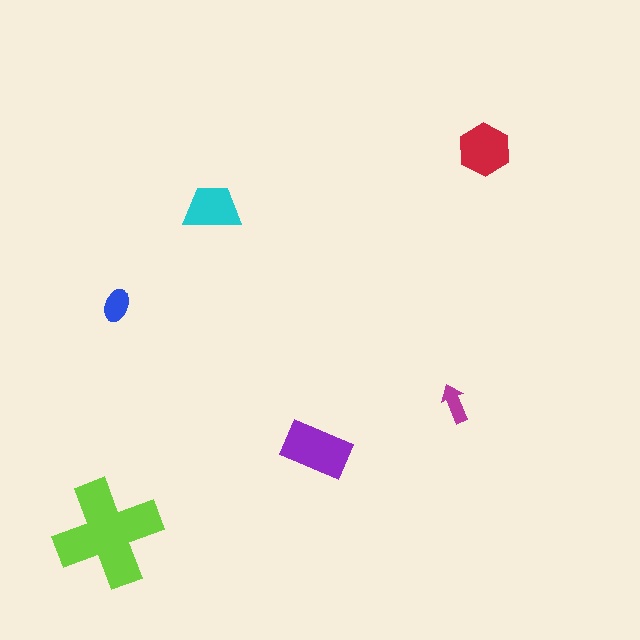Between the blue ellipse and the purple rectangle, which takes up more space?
The purple rectangle.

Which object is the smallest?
The magenta arrow.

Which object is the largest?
The lime cross.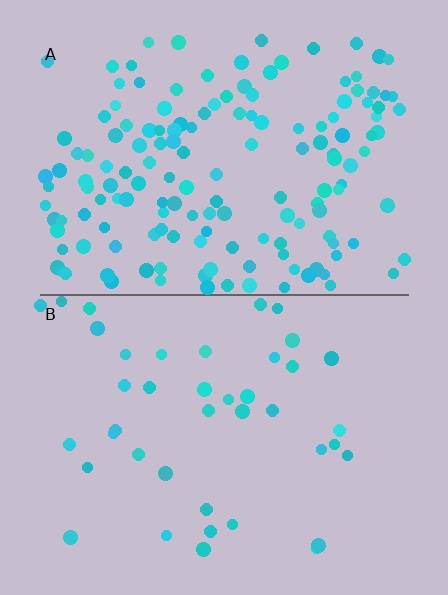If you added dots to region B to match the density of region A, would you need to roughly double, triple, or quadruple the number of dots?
Approximately quadruple.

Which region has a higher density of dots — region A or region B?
A (the top).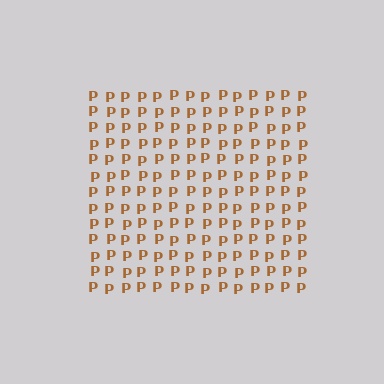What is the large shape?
The large shape is a square.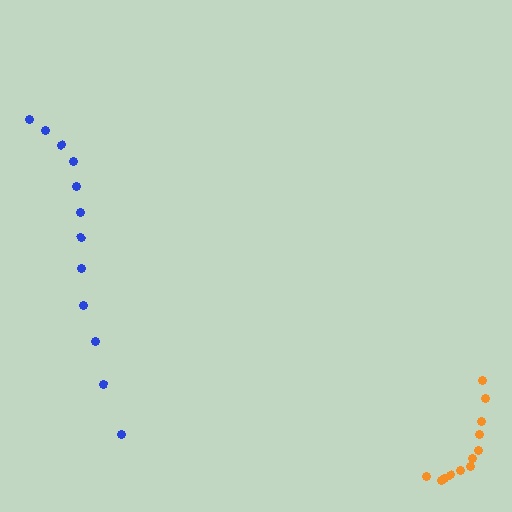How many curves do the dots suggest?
There are 2 distinct paths.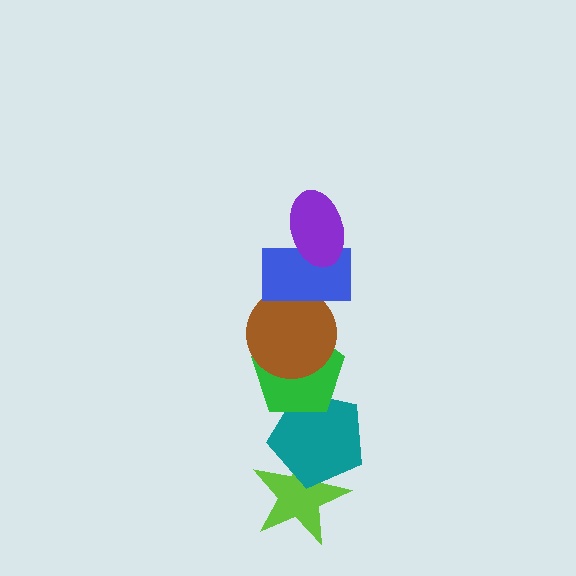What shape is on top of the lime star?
The teal pentagon is on top of the lime star.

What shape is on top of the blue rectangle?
The purple ellipse is on top of the blue rectangle.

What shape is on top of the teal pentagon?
The green pentagon is on top of the teal pentagon.